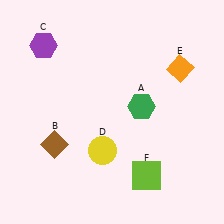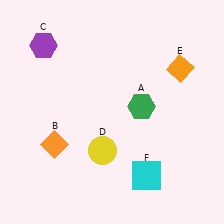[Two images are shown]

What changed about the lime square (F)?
In Image 1, F is lime. In Image 2, it changed to cyan.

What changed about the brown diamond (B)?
In Image 1, B is brown. In Image 2, it changed to orange.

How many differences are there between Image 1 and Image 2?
There are 2 differences between the two images.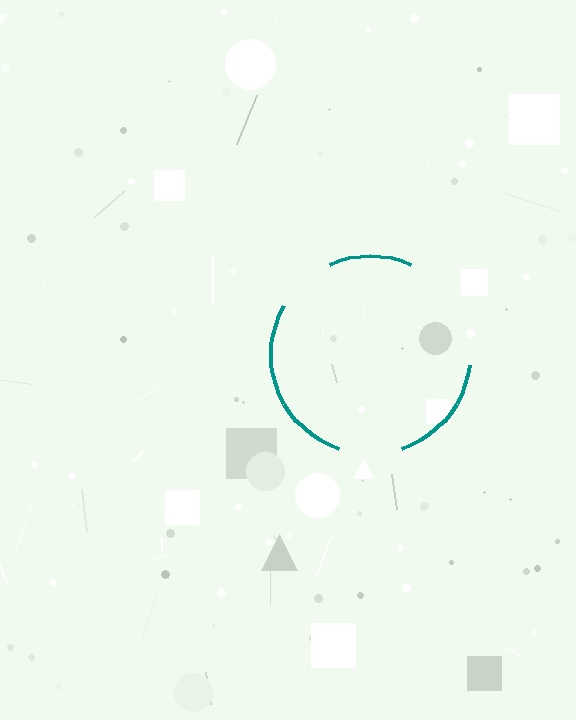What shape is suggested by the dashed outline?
The dashed outline suggests a circle.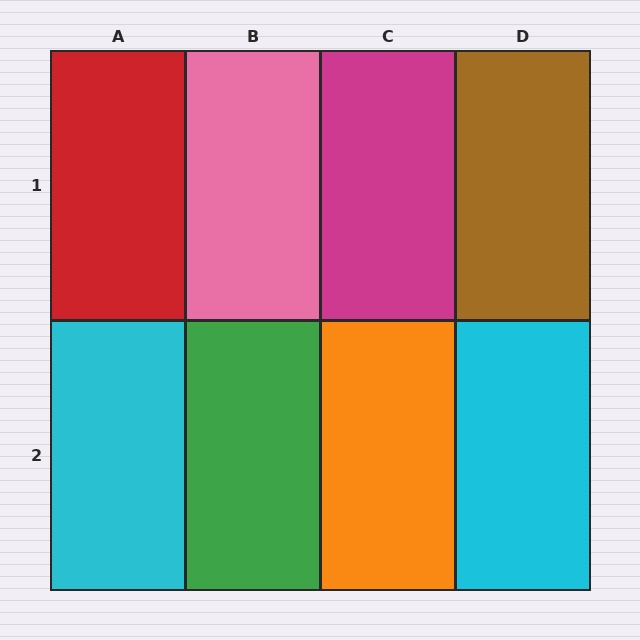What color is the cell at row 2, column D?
Cyan.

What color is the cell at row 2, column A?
Cyan.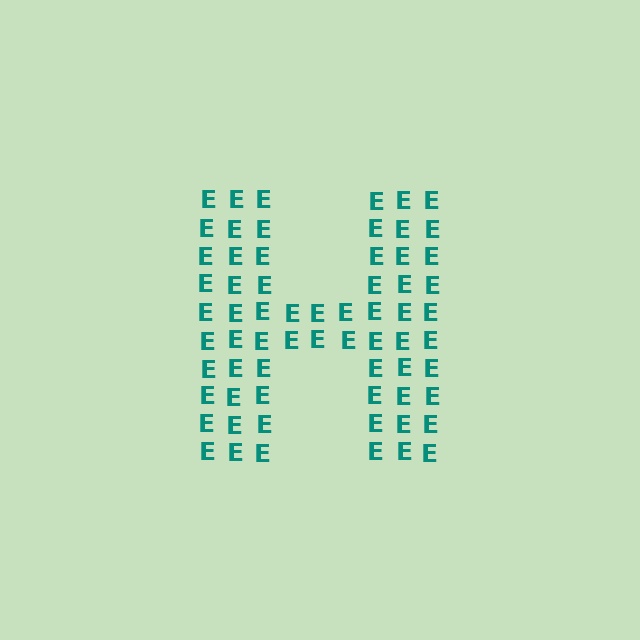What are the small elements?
The small elements are letter E's.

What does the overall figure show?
The overall figure shows the letter H.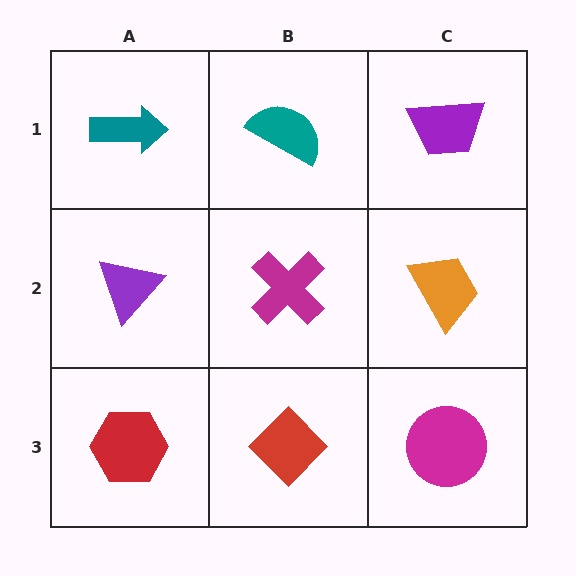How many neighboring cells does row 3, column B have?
3.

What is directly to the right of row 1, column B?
A purple trapezoid.